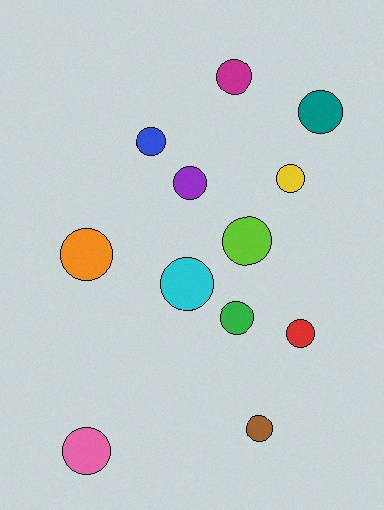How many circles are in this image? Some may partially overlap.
There are 12 circles.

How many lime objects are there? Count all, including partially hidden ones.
There is 1 lime object.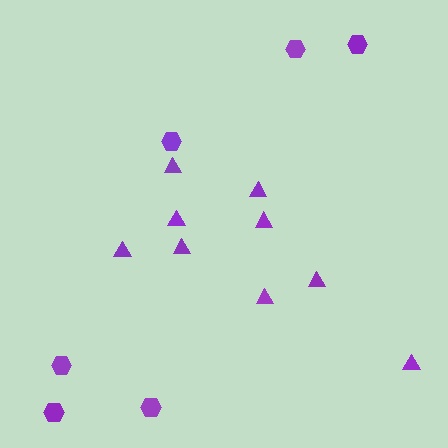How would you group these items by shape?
There are 2 groups: one group of hexagons (6) and one group of triangles (9).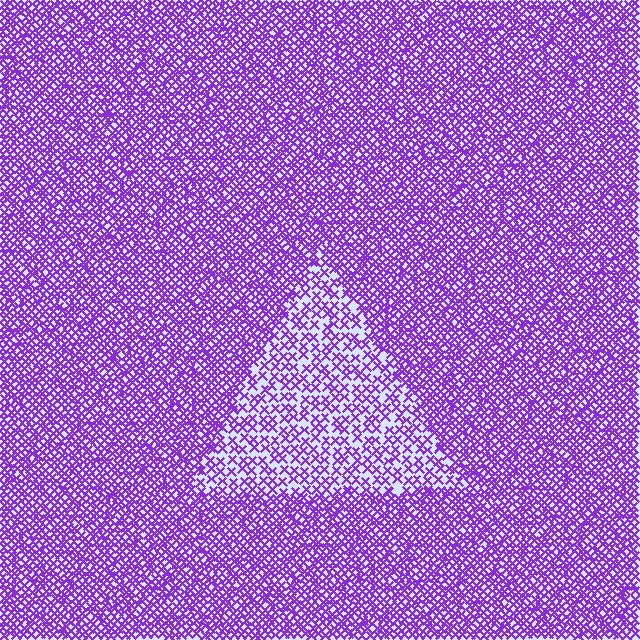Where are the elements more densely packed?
The elements are more densely packed outside the triangle boundary.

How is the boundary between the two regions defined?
The boundary is defined by a change in element density (approximately 2.1x ratio). All elements are the same color, size, and shape.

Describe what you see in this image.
The image contains small purple elements arranged at two different densities. A triangle-shaped region is visible where the elements are less densely packed than the surrounding area.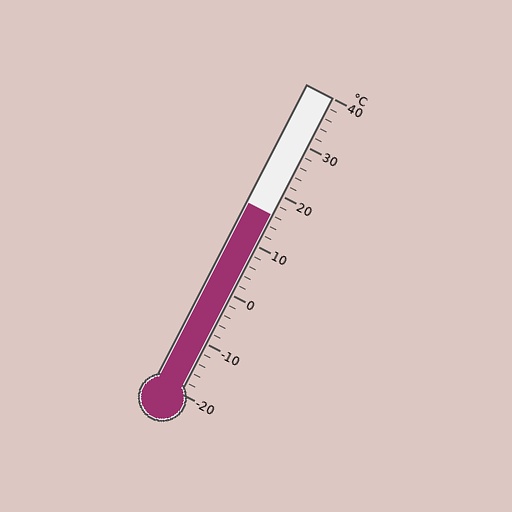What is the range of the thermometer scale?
The thermometer scale ranges from -20°C to 40°C.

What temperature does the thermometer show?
The thermometer shows approximately 16°C.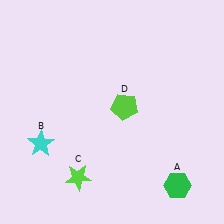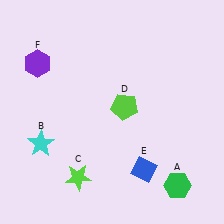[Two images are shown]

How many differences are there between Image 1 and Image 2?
There are 2 differences between the two images.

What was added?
A blue diamond (E), a purple hexagon (F) were added in Image 2.